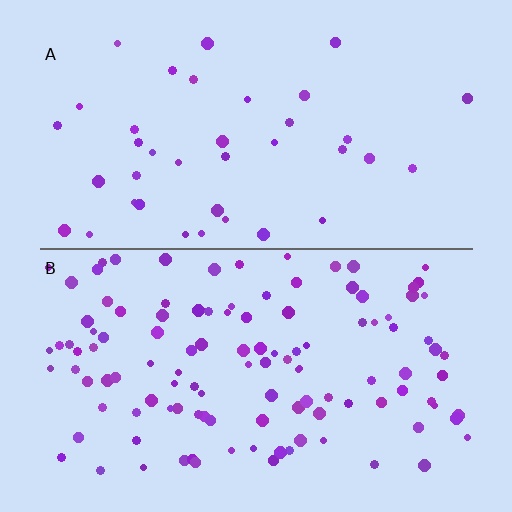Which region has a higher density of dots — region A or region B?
B (the bottom).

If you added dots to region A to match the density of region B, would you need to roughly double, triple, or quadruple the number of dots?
Approximately triple.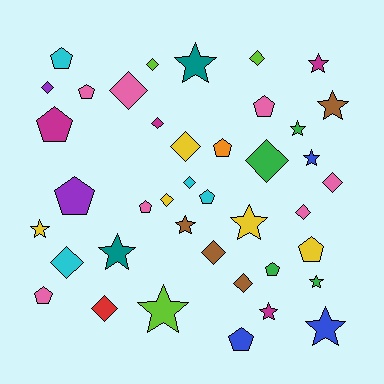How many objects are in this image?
There are 40 objects.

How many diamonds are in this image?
There are 15 diamonds.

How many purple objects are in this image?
There are 2 purple objects.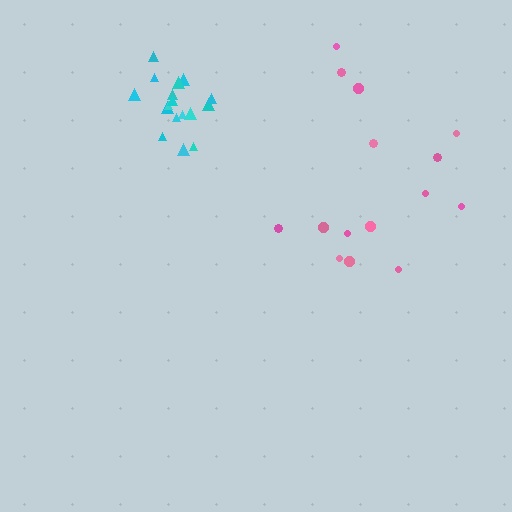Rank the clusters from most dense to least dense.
cyan, pink.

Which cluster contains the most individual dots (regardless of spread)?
Cyan (17).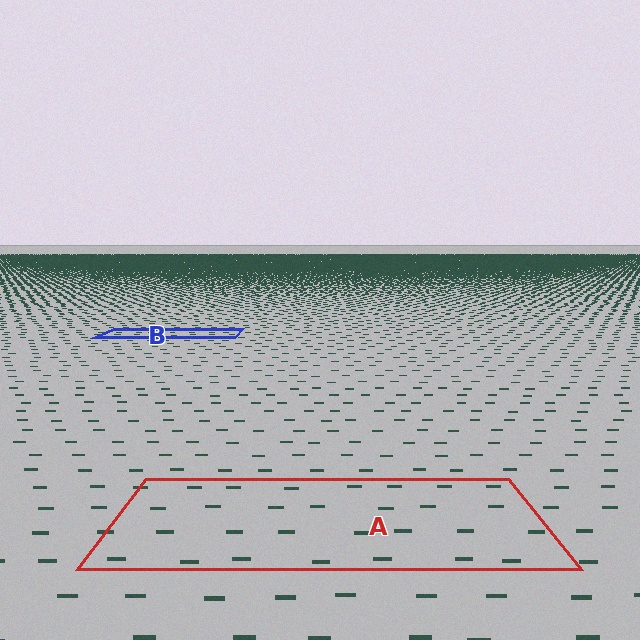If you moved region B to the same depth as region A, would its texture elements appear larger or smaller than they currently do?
They would appear larger. At a closer depth, the same texture elements are projected at a bigger on-screen size.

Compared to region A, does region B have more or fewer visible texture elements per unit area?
Region B has more texture elements per unit area — they are packed more densely because it is farther away.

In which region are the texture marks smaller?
The texture marks are smaller in region B, because it is farther away.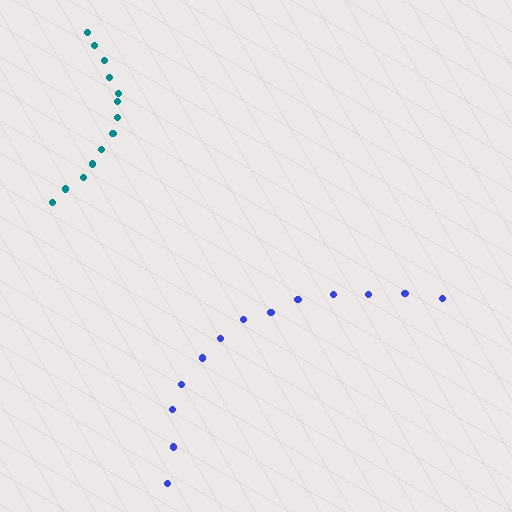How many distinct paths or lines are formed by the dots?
There are 2 distinct paths.